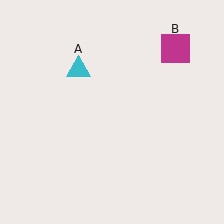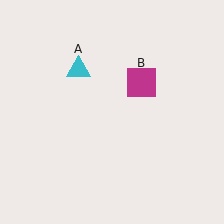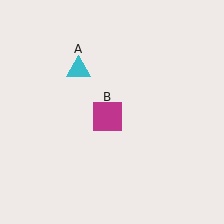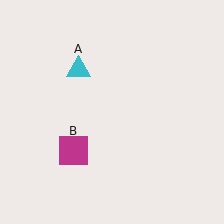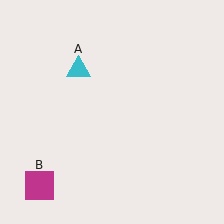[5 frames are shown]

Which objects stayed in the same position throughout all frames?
Cyan triangle (object A) remained stationary.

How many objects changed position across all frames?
1 object changed position: magenta square (object B).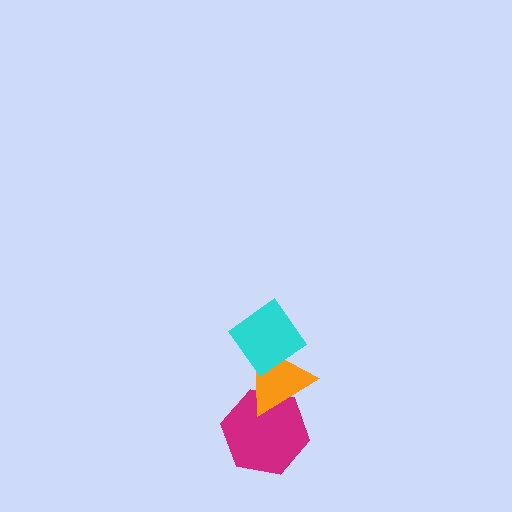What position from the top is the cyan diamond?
The cyan diamond is 1st from the top.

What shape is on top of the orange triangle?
The cyan diamond is on top of the orange triangle.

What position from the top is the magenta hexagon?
The magenta hexagon is 3rd from the top.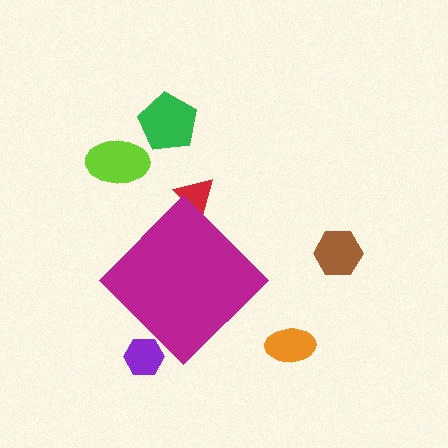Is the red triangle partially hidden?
Yes, the red triangle is partially hidden behind the magenta diamond.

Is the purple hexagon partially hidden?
Yes, the purple hexagon is partially hidden behind the magenta diamond.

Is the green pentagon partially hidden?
No, the green pentagon is fully visible.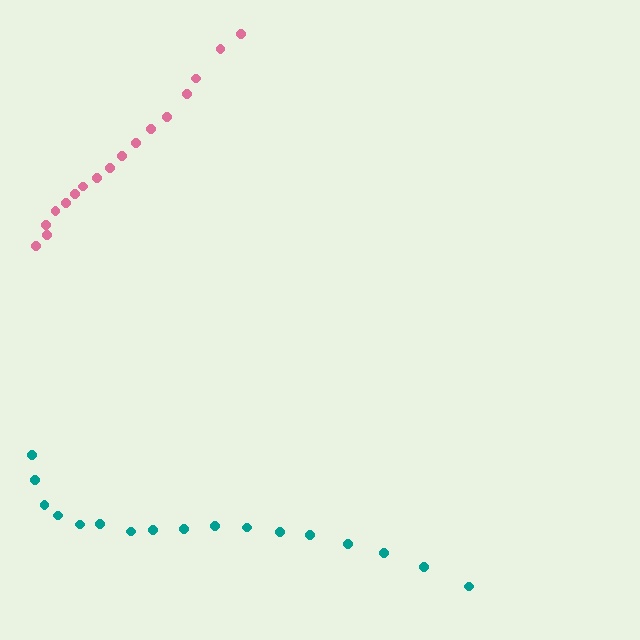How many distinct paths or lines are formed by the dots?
There are 2 distinct paths.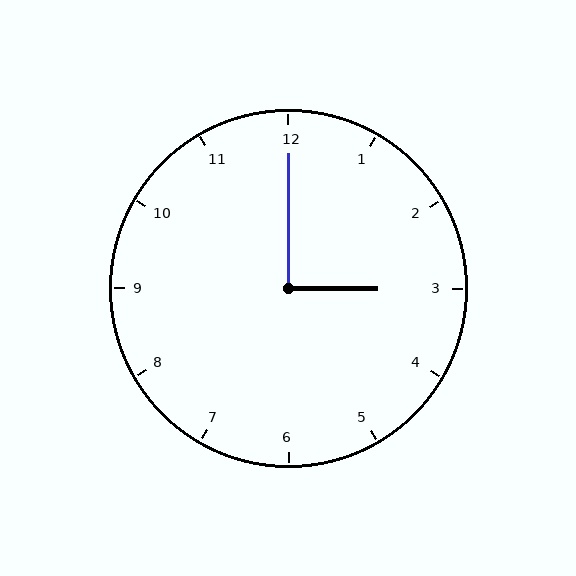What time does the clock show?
3:00.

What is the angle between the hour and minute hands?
Approximately 90 degrees.